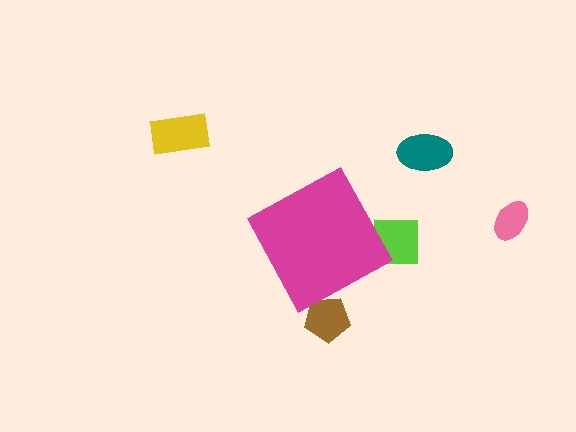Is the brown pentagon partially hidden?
Yes, the brown pentagon is partially hidden behind the magenta diamond.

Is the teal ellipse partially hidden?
No, the teal ellipse is fully visible.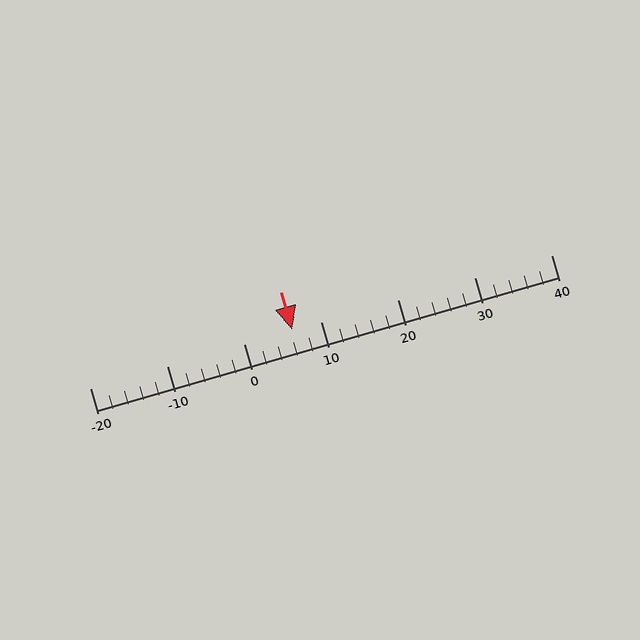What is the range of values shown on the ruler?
The ruler shows values from -20 to 40.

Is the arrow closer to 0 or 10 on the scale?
The arrow is closer to 10.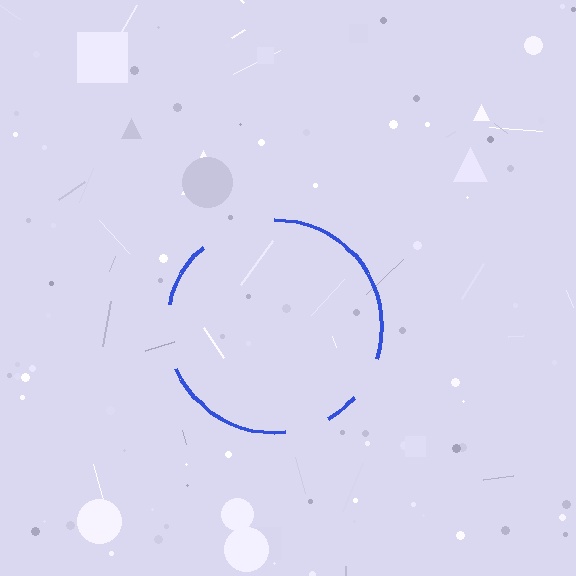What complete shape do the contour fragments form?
The contour fragments form a circle.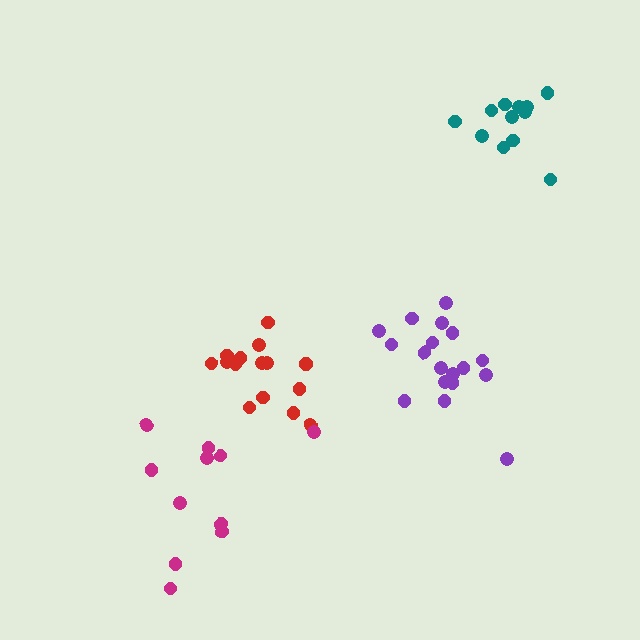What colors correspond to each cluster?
The clusters are colored: purple, teal, red, magenta.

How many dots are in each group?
Group 1: 18 dots, Group 2: 12 dots, Group 3: 16 dots, Group 4: 12 dots (58 total).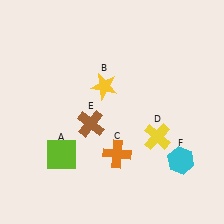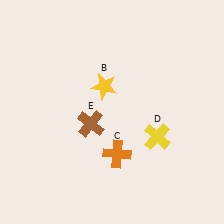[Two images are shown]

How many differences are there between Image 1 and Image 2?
There are 2 differences between the two images.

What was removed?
The lime square (A), the cyan hexagon (F) were removed in Image 2.